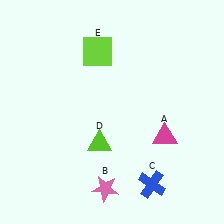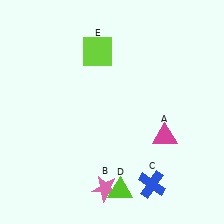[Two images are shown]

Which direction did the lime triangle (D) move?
The lime triangle (D) moved down.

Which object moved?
The lime triangle (D) moved down.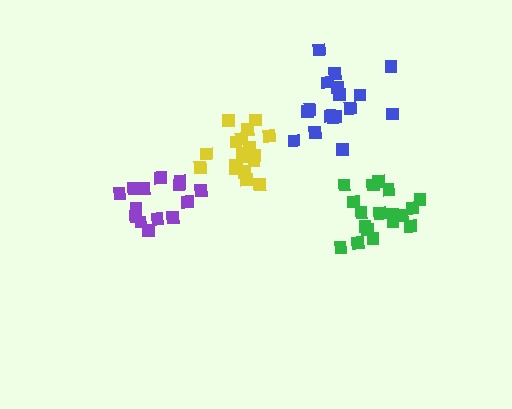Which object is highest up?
The blue cluster is topmost.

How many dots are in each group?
Group 1: 17 dots, Group 2: 18 dots, Group 3: 18 dots, Group 4: 14 dots (67 total).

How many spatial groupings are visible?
There are 4 spatial groupings.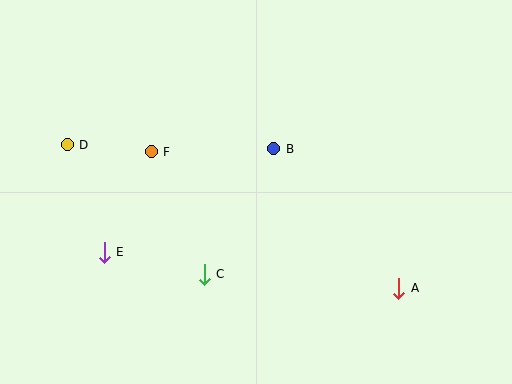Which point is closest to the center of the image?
Point B at (274, 149) is closest to the center.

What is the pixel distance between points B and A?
The distance between B and A is 187 pixels.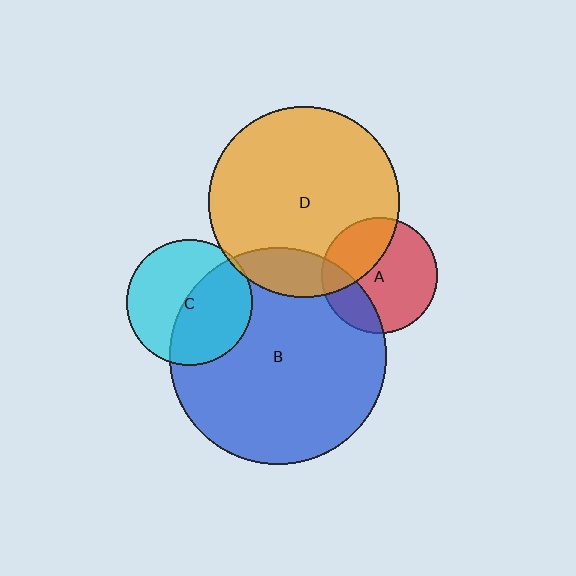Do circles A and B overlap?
Yes.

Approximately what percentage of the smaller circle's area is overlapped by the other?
Approximately 25%.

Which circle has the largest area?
Circle B (blue).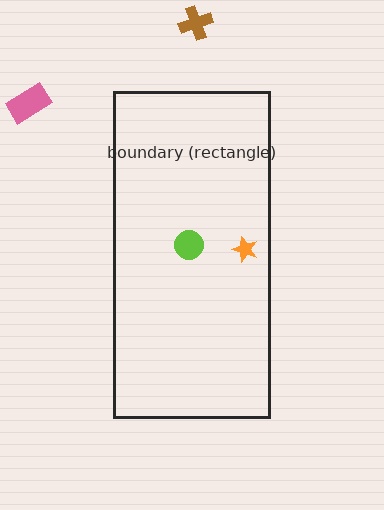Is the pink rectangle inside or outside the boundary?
Outside.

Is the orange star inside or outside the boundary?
Inside.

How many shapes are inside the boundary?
2 inside, 2 outside.